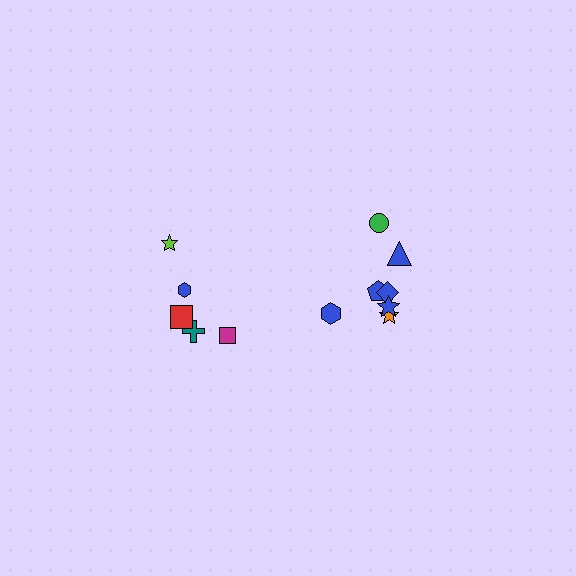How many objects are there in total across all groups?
There are 12 objects.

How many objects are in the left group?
There are 5 objects.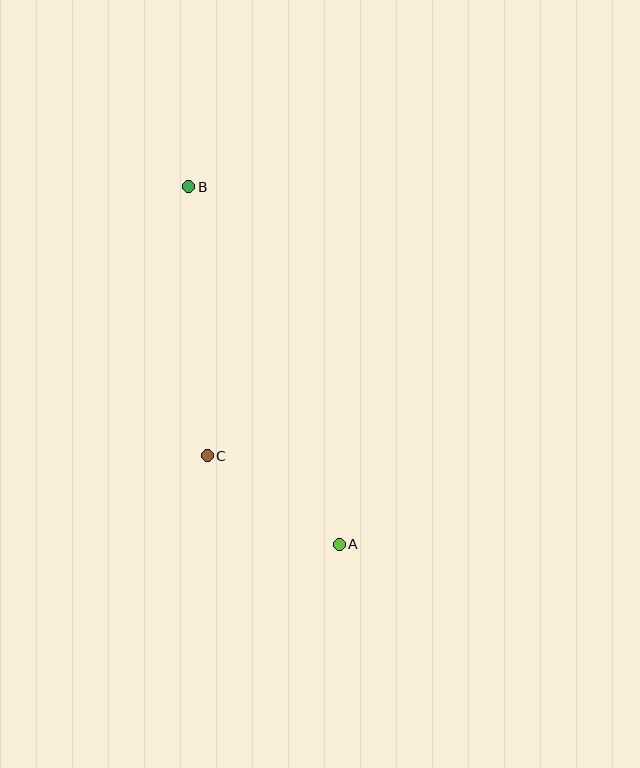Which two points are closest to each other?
Points A and C are closest to each other.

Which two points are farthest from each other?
Points A and B are farthest from each other.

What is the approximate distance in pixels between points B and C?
The distance between B and C is approximately 269 pixels.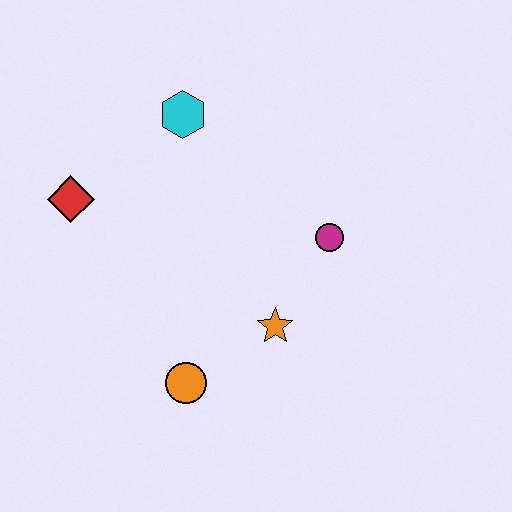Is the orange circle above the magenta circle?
No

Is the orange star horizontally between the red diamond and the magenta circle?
Yes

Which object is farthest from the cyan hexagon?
The orange circle is farthest from the cyan hexagon.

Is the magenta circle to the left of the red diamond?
No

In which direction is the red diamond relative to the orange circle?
The red diamond is above the orange circle.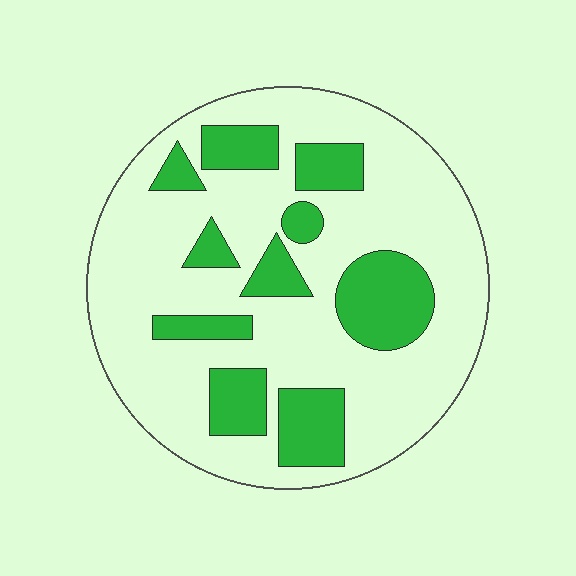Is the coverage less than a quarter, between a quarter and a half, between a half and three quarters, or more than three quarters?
Between a quarter and a half.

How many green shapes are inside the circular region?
10.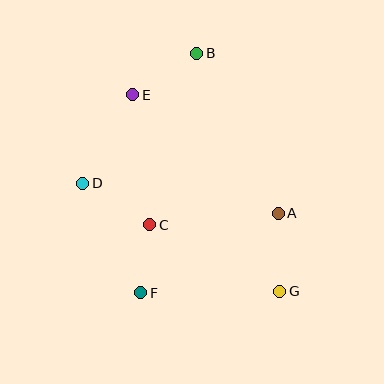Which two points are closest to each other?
Points C and F are closest to each other.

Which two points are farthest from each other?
Points B and G are farthest from each other.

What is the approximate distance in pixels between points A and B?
The distance between A and B is approximately 180 pixels.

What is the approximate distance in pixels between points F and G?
The distance between F and G is approximately 139 pixels.